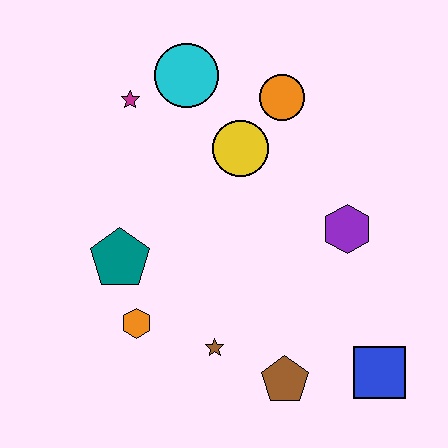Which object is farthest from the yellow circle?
The blue square is farthest from the yellow circle.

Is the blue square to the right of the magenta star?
Yes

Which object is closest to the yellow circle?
The orange circle is closest to the yellow circle.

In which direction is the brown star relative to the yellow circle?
The brown star is below the yellow circle.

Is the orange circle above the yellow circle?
Yes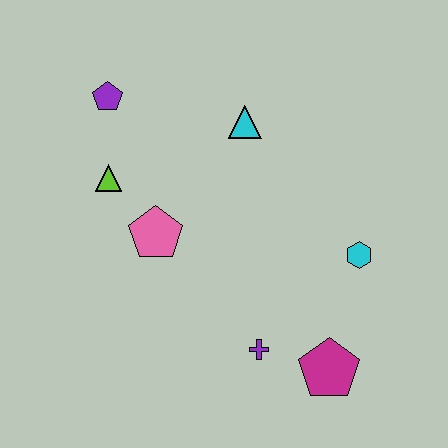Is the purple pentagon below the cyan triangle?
No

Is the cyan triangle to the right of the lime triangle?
Yes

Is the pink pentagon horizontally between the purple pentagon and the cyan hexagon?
Yes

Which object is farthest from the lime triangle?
The magenta pentagon is farthest from the lime triangle.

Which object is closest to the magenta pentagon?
The purple cross is closest to the magenta pentagon.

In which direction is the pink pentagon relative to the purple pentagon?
The pink pentagon is below the purple pentagon.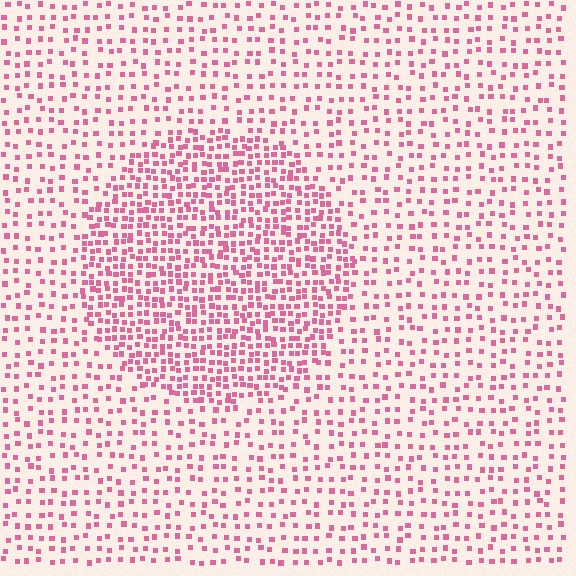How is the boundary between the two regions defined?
The boundary is defined by a change in element density (approximately 2.1x ratio). All elements are the same color, size, and shape.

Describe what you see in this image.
The image contains small pink elements arranged at two different densities. A circle-shaped region is visible where the elements are more densely packed than the surrounding area.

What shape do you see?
I see a circle.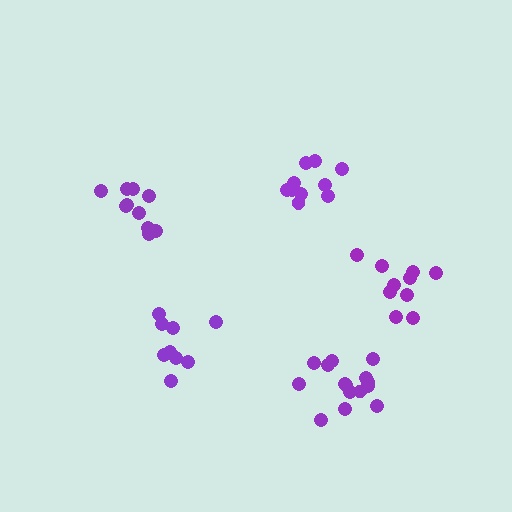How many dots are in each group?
Group 1: 10 dots, Group 2: 9 dots, Group 3: 10 dots, Group 4: 15 dots, Group 5: 10 dots (54 total).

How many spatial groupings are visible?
There are 5 spatial groupings.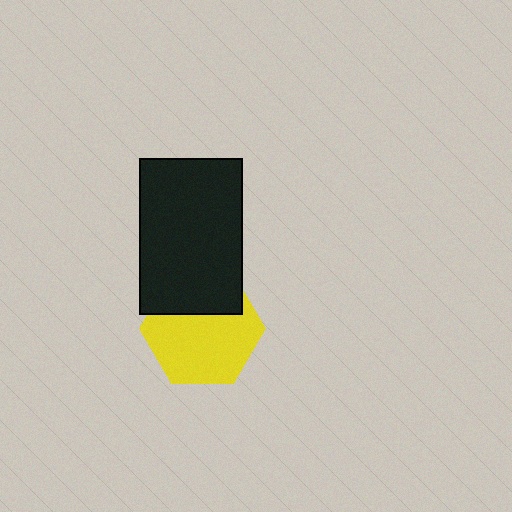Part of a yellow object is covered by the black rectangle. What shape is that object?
It is a hexagon.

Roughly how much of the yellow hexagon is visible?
Most of it is visible (roughly 67%).